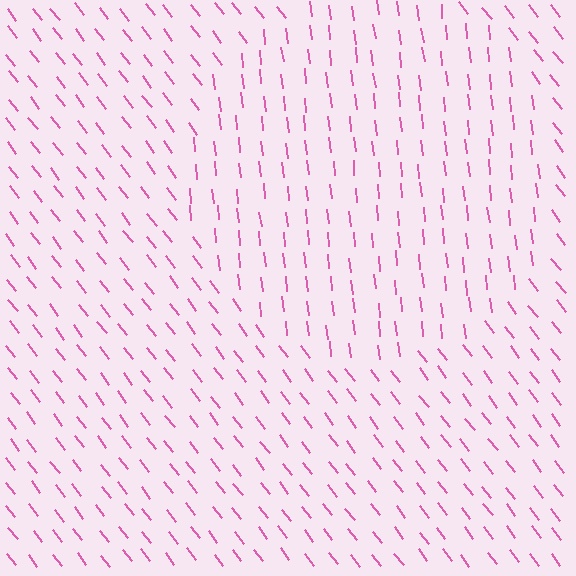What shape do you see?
I see a circle.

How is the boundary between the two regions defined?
The boundary is defined purely by a change in line orientation (approximately 31 degrees difference). All lines are the same color and thickness.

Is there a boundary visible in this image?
Yes, there is a texture boundary formed by a change in line orientation.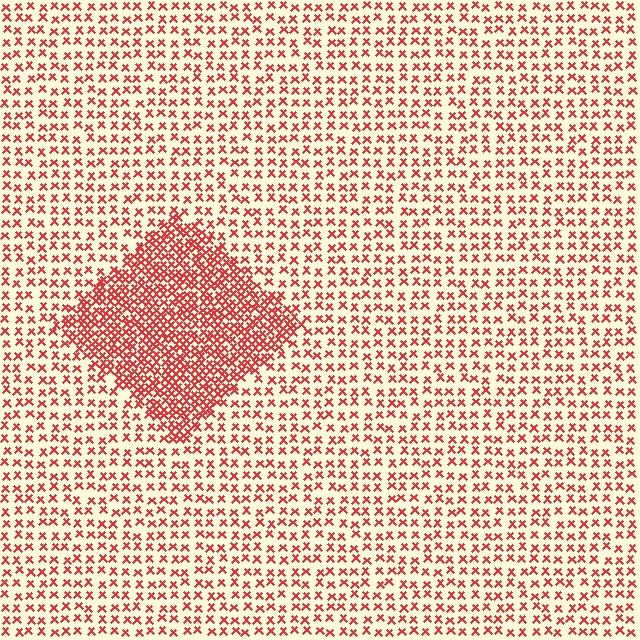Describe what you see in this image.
The image contains small red elements arranged at two different densities. A diamond-shaped region is visible where the elements are more densely packed than the surrounding area.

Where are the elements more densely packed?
The elements are more densely packed inside the diamond boundary.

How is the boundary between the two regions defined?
The boundary is defined by a change in element density (approximately 2.5x ratio). All elements are the same color, size, and shape.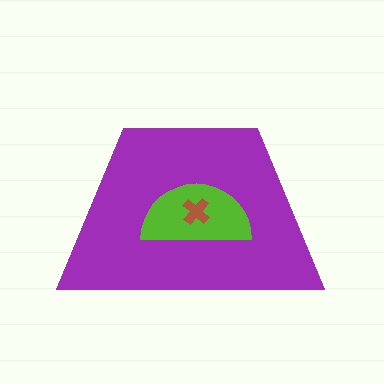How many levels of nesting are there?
3.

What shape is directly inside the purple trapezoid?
The lime semicircle.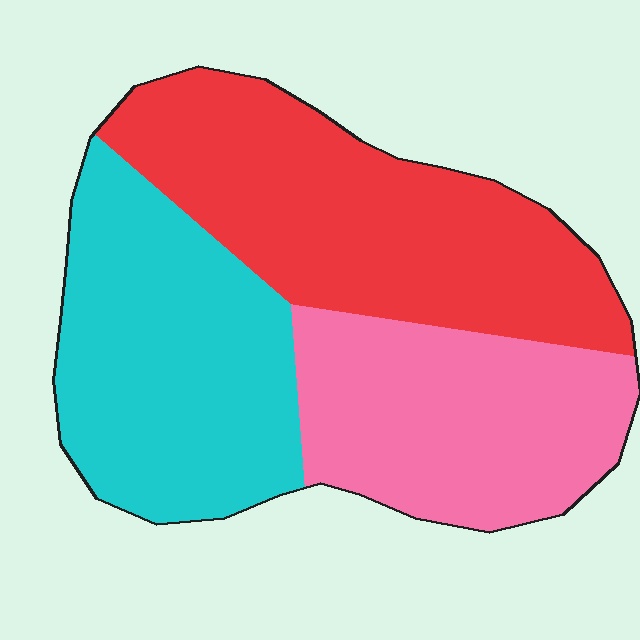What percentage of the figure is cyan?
Cyan covers around 35% of the figure.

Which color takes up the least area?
Pink, at roughly 30%.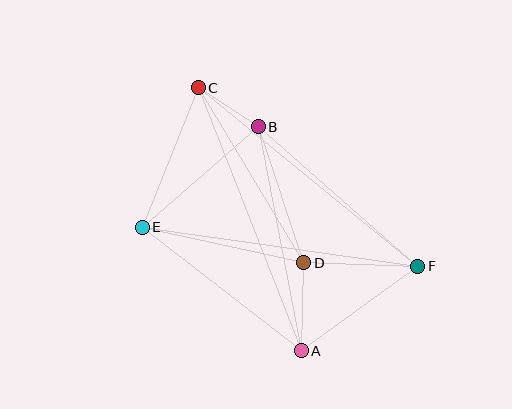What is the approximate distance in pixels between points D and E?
The distance between D and E is approximately 165 pixels.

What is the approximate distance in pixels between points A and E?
The distance between A and E is approximately 202 pixels.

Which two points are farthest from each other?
Points C and F are farthest from each other.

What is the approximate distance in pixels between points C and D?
The distance between C and D is approximately 205 pixels.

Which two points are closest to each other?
Points B and C are closest to each other.